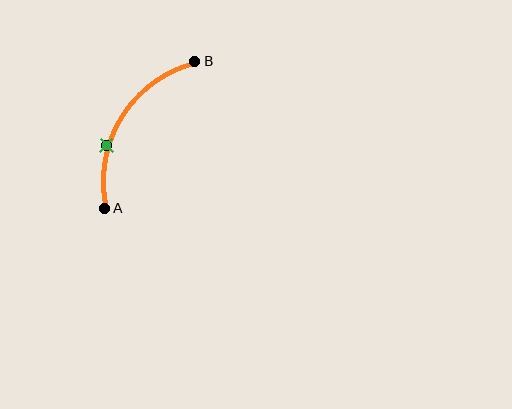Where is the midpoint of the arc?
The arc midpoint is the point on the curve farthest from the straight line joining A and B. It sits to the left of that line.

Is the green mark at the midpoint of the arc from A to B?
No. The green mark lies on the arc but is closer to endpoint A. The arc midpoint would be at the point on the curve equidistant along the arc from both A and B.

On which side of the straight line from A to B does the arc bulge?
The arc bulges to the left of the straight line connecting A and B.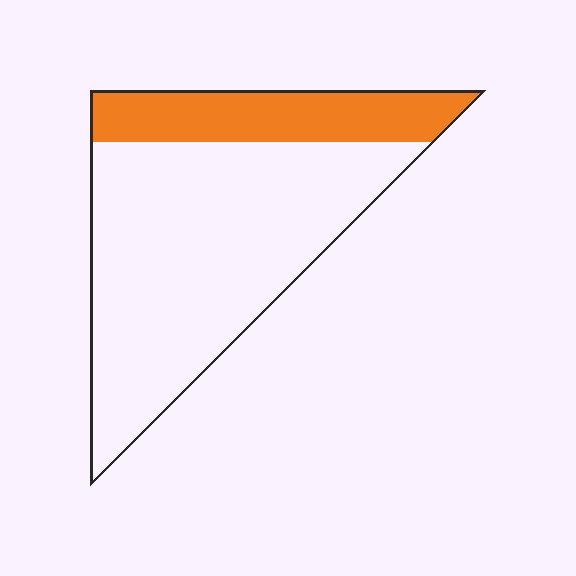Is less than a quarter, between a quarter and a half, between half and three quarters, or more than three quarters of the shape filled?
Less than a quarter.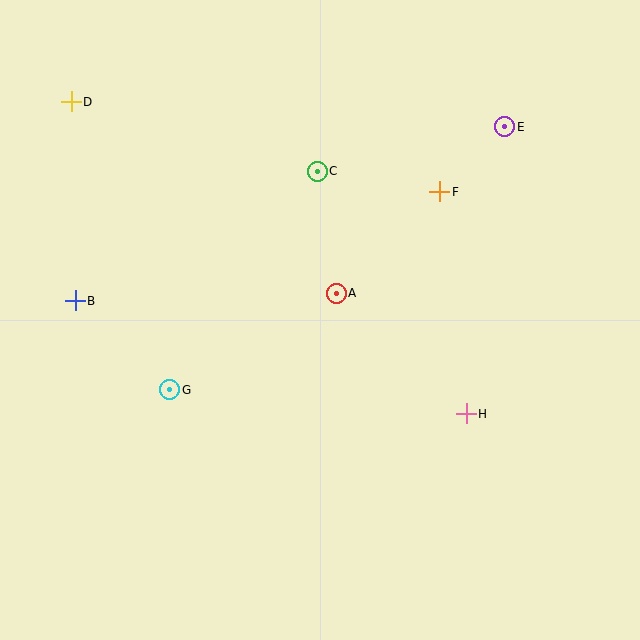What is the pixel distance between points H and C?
The distance between H and C is 285 pixels.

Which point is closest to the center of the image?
Point A at (336, 293) is closest to the center.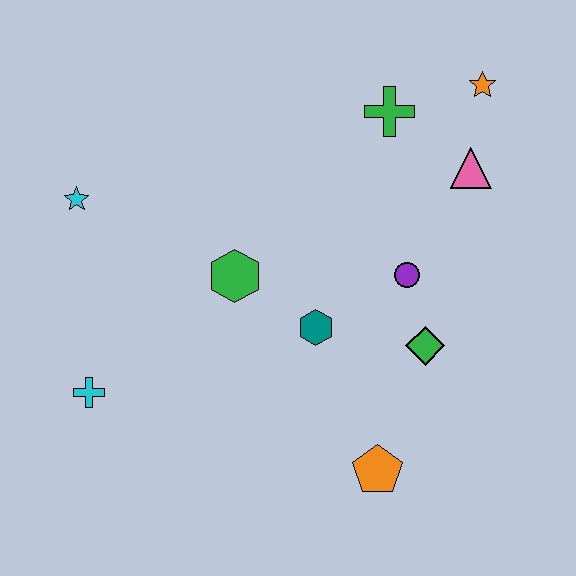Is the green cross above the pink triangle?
Yes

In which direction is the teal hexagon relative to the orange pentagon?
The teal hexagon is above the orange pentagon.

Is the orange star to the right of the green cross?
Yes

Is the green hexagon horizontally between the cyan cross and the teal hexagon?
Yes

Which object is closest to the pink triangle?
The orange star is closest to the pink triangle.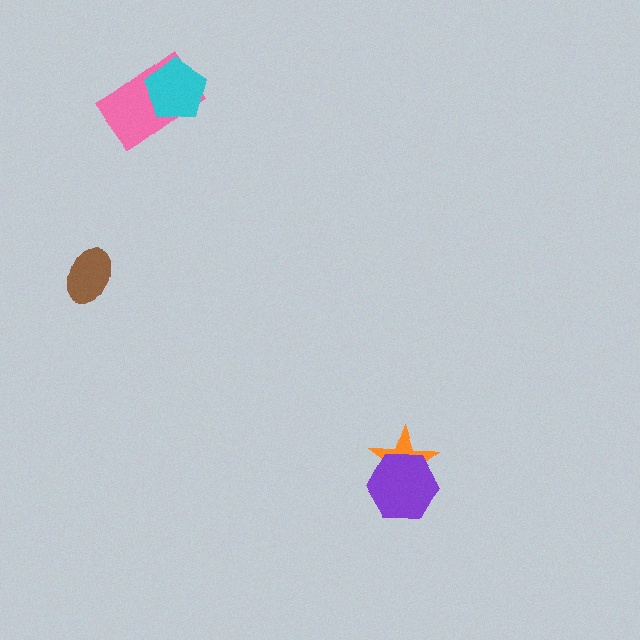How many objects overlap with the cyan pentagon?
1 object overlaps with the cyan pentagon.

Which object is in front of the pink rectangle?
The cyan pentagon is in front of the pink rectangle.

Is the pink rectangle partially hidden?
Yes, it is partially covered by another shape.